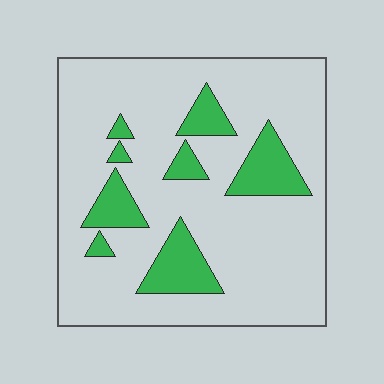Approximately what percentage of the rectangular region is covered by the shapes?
Approximately 20%.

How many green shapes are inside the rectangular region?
8.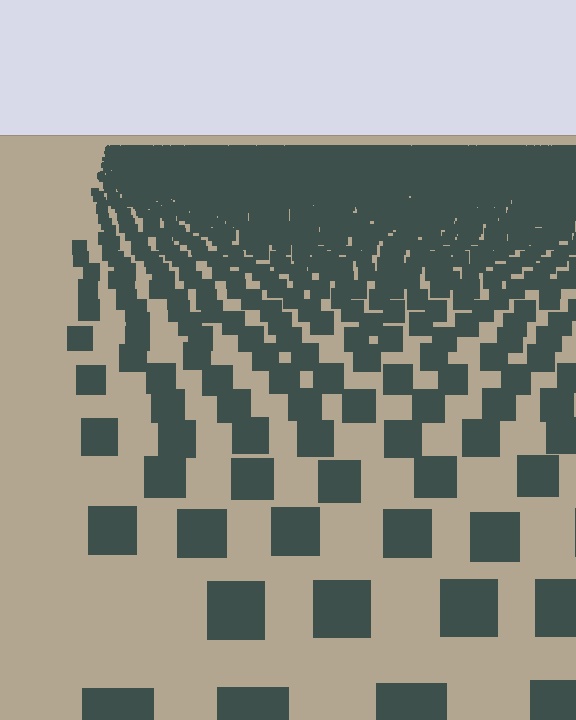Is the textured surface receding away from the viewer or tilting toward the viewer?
The surface is receding away from the viewer. Texture elements get smaller and denser toward the top.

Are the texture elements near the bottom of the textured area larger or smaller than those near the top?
Larger. Near the bottom, elements are closer to the viewer and appear at a bigger on-screen size.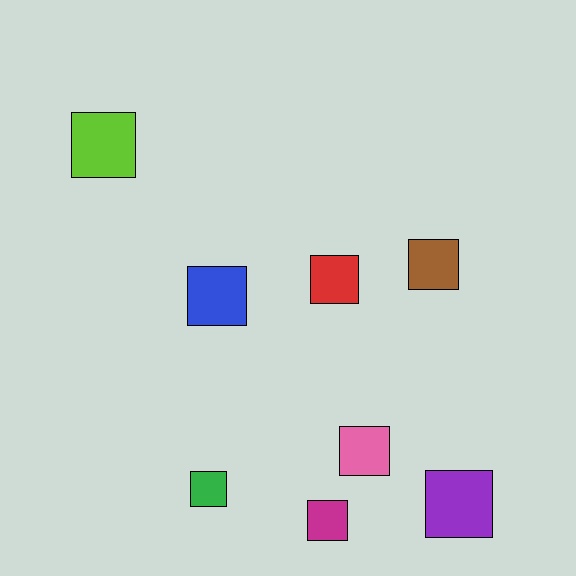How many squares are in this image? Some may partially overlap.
There are 8 squares.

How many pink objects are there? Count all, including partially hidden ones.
There is 1 pink object.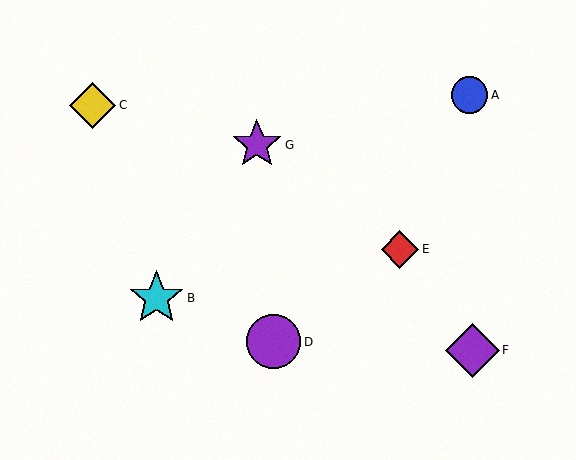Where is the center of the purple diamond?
The center of the purple diamond is at (472, 350).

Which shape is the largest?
The purple circle (labeled D) is the largest.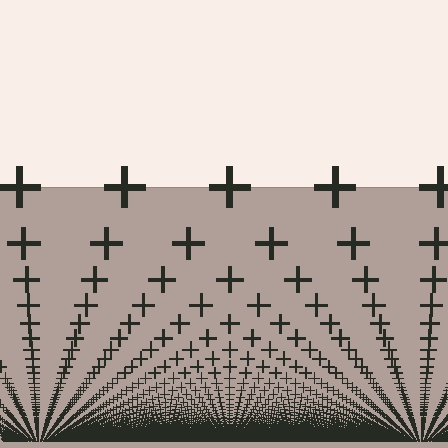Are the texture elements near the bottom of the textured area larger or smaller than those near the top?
Smaller. The gradient is inverted — elements near the bottom are smaller and denser.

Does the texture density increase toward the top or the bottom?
Density increases toward the bottom.